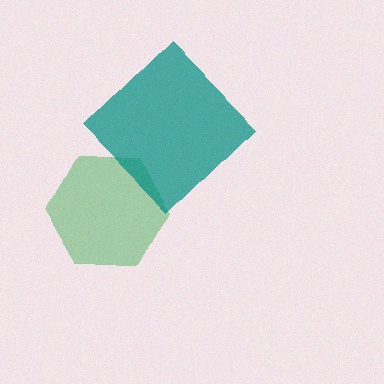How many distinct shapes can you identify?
There are 2 distinct shapes: a green hexagon, a teal diamond.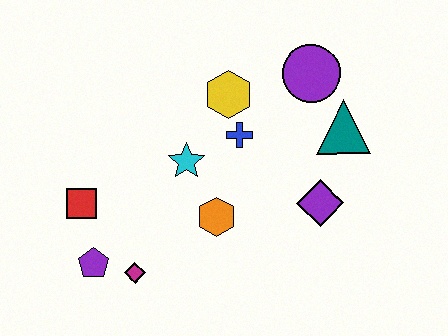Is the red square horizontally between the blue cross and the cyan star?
No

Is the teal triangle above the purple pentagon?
Yes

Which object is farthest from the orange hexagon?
The purple circle is farthest from the orange hexagon.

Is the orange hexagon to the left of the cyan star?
No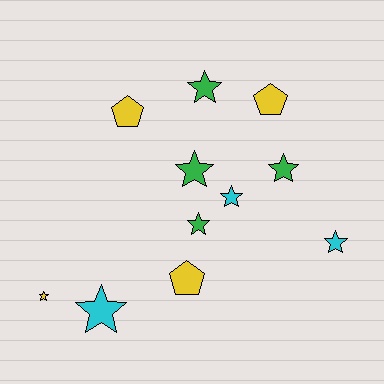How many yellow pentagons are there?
There are 3 yellow pentagons.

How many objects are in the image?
There are 11 objects.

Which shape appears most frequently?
Star, with 8 objects.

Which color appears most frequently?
Green, with 4 objects.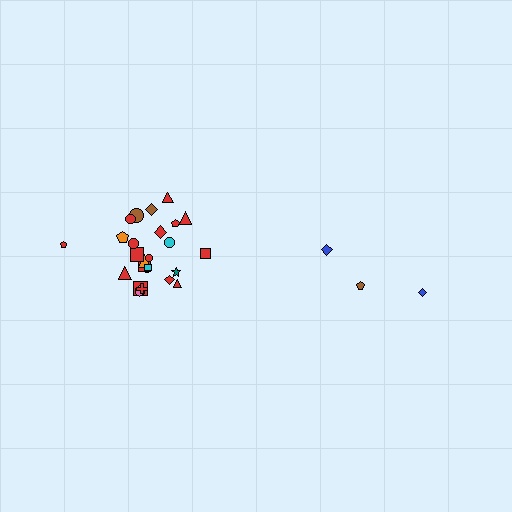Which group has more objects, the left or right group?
The left group.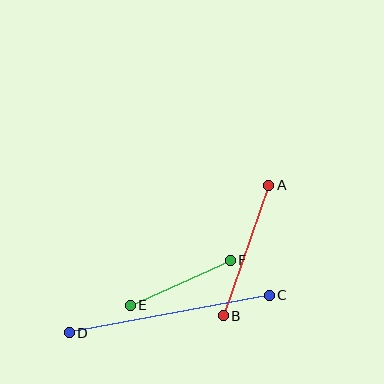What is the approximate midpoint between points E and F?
The midpoint is at approximately (180, 283) pixels.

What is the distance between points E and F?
The distance is approximately 110 pixels.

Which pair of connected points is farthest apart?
Points C and D are farthest apart.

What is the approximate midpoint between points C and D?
The midpoint is at approximately (169, 314) pixels.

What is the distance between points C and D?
The distance is approximately 203 pixels.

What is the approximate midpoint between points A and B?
The midpoint is at approximately (246, 250) pixels.